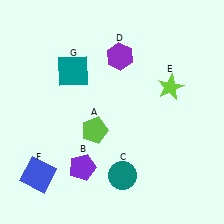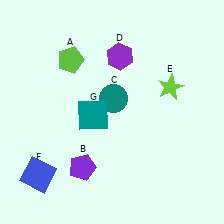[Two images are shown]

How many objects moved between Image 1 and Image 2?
3 objects moved between the two images.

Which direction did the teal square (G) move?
The teal square (G) moved down.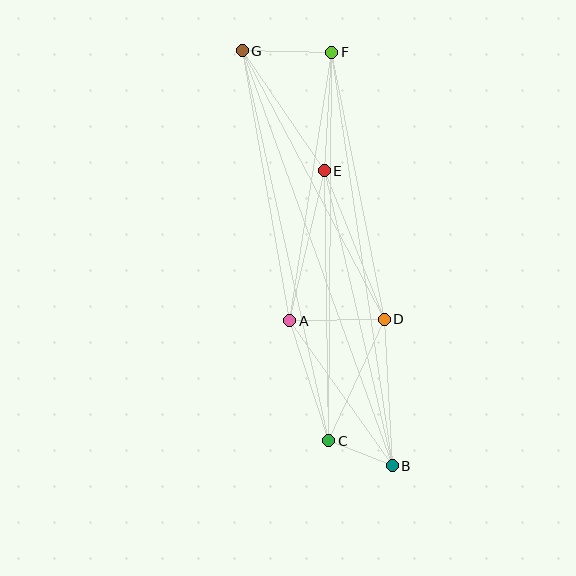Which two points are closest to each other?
Points B and C are closest to each other.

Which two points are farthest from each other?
Points B and G are farthest from each other.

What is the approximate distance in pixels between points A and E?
The distance between A and E is approximately 154 pixels.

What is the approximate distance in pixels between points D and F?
The distance between D and F is approximately 272 pixels.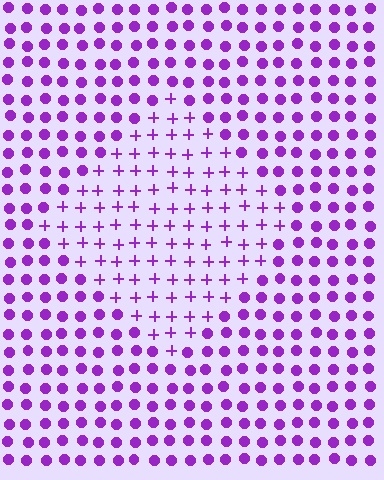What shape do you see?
I see a diamond.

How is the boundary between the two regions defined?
The boundary is defined by a change in element shape: plus signs inside vs. circles outside. All elements share the same color and spacing.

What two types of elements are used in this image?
The image uses plus signs inside the diamond region and circles outside it.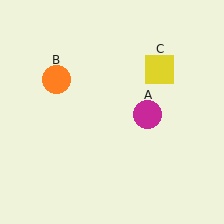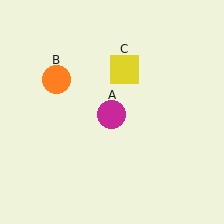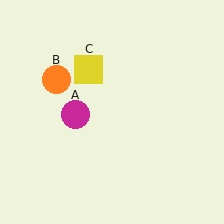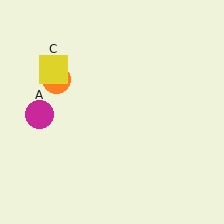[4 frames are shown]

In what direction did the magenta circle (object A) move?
The magenta circle (object A) moved left.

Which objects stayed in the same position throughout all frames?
Orange circle (object B) remained stationary.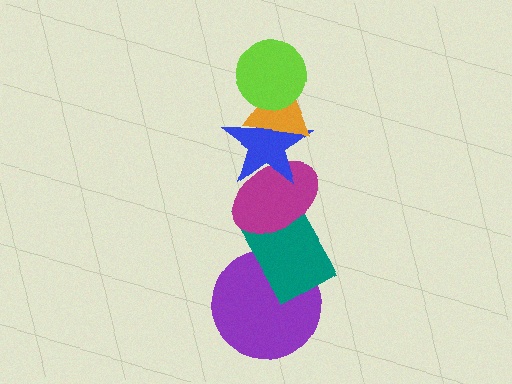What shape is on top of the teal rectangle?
The magenta ellipse is on top of the teal rectangle.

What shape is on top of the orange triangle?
The lime circle is on top of the orange triangle.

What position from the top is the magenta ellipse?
The magenta ellipse is 4th from the top.